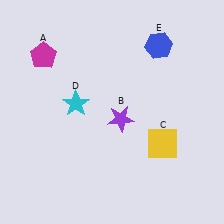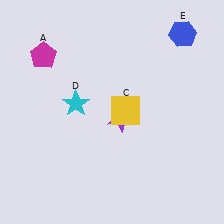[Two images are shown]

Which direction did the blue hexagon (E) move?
The blue hexagon (E) moved right.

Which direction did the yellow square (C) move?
The yellow square (C) moved left.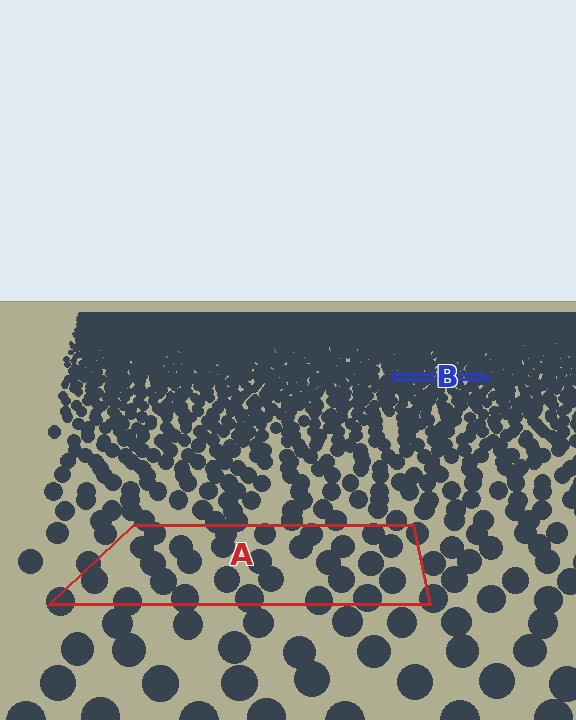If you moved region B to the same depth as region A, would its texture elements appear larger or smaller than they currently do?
They would appear larger. At a closer depth, the same texture elements are projected at a bigger on-screen size.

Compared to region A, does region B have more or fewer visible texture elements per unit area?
Region B has more texture elements per unit area — they are packed more densely because it is farther away.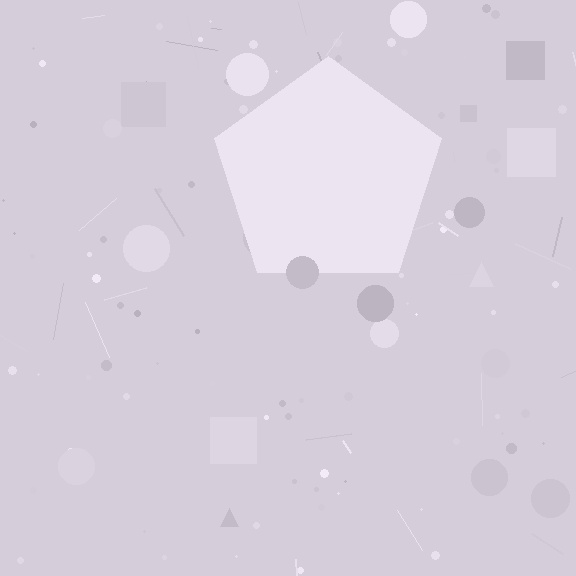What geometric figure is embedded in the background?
A pentagon is embedded in the background.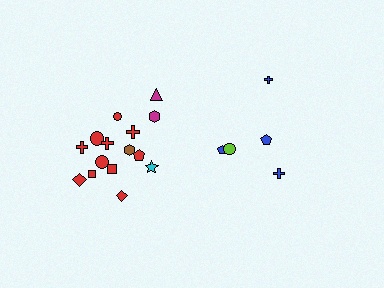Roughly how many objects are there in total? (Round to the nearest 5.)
Roughly 20 objects in total.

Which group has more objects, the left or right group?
The left group.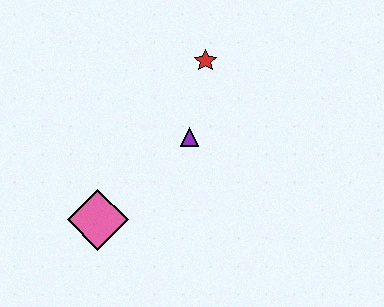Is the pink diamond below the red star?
Yes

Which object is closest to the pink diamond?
The purple triangle is closest to the pink diamond.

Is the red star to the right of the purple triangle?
Yes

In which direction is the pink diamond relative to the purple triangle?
The pink diamond is to the left of the purple triangle.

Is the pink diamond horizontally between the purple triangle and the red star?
No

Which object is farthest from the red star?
The pink diamond is farthest from the red star.